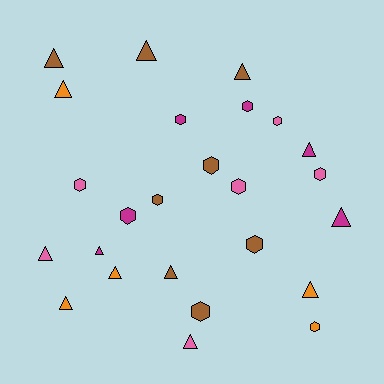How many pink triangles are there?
There are 2 pink triangles.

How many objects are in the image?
There are 25 objects.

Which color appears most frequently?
Brown, with 8 objects.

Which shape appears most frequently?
Triangle, with 13 objects.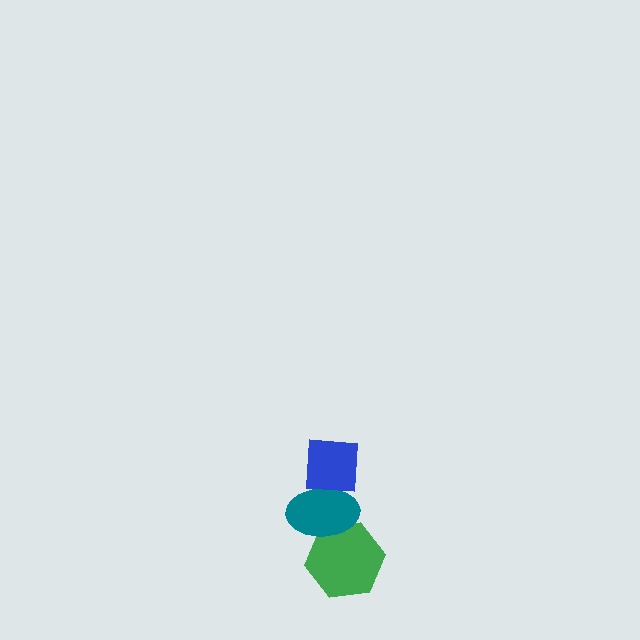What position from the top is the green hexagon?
The green hexagon is 3rd from the top.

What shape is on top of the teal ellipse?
The blue square is on top of the teal ellipse.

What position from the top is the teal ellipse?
The teal ellipse is 2nd from the top.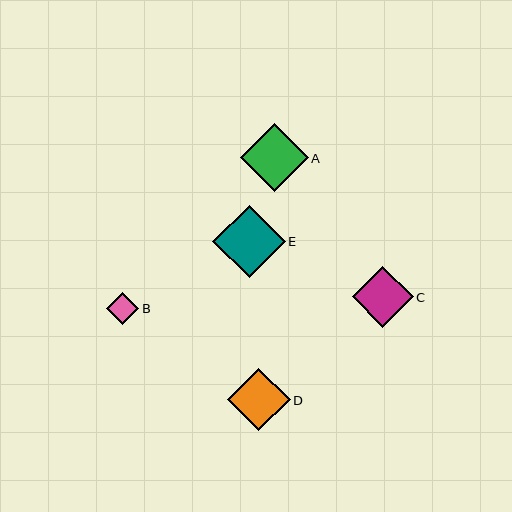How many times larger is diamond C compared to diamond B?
Diamond C is approximately 1.9 times the size of diamond B.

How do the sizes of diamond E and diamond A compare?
Diamond E and diamond A are approximately the same size.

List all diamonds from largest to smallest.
From largest to smallest: E, A, D, C, B.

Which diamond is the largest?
Diamond E is the largest with a size of approximately 72 pixels.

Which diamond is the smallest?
Diamond B is the smallest with a size of approximately 32 pixels.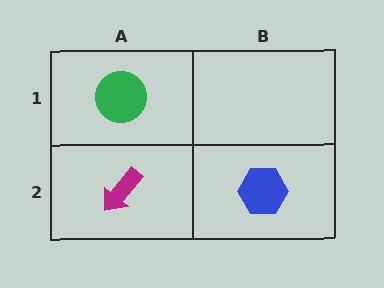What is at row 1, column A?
A green circle.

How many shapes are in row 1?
1 shape.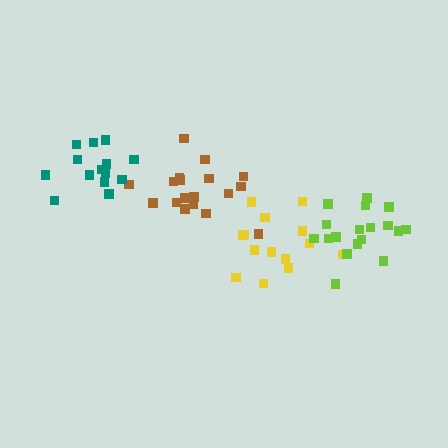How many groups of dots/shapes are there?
There are 4 groups.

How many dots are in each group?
Group 1: 18 dots, Group 2: 14 dots, Group 3: 18 dots, Group 4: 14 dots (64 total).